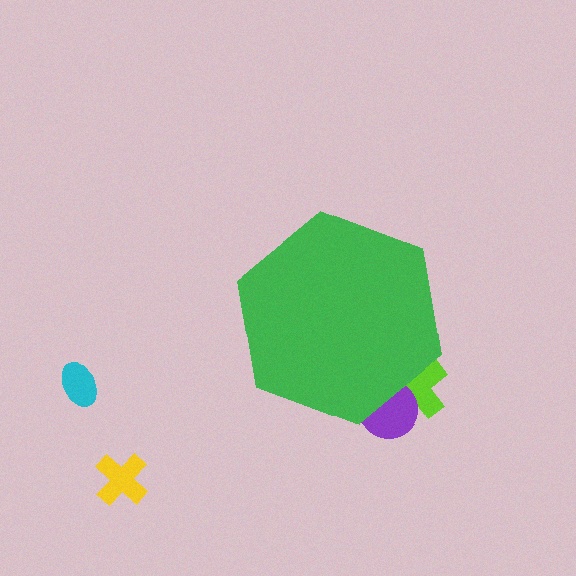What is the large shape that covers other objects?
A green hexagon.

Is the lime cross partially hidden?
Yes, the lime cross is partially hidden behind the green hexagon.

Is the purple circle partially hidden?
Yes, the purple circle is partially hidden behind the green hexagon.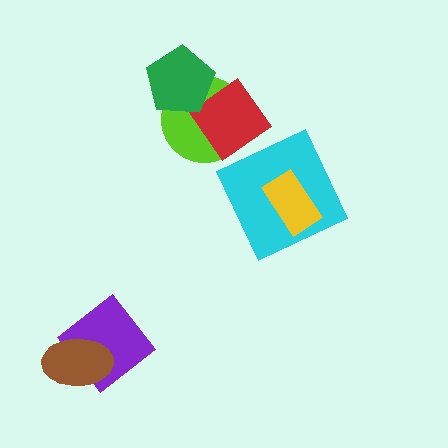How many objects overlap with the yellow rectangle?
1 object overlaps with the yellow rectangle.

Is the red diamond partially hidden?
Yes, it is partially covered by another shape.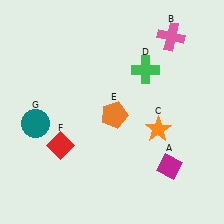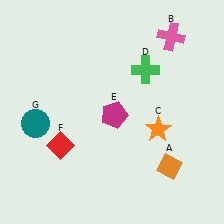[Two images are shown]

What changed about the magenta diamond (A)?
In Image 1, A is magenta. In Image 2, it changed to orange.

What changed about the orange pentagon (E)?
In Image 1, E is orange. In Image 2, it changed to magenta.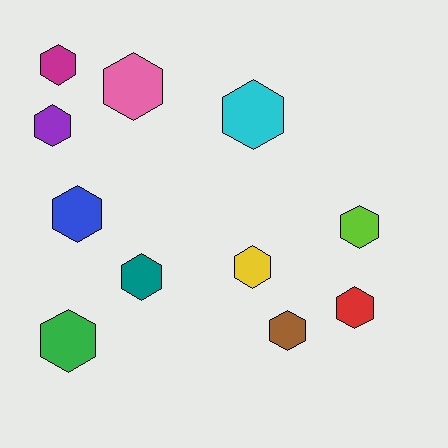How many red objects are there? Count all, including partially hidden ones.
There is 1 red object.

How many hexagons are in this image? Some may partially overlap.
There are 11 hexagons.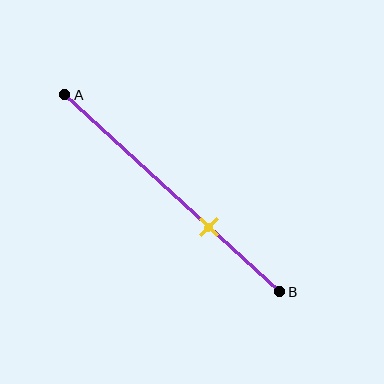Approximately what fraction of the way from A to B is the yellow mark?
The yellow mark is approximately 65% of the way from A to B.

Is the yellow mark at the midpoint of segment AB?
No, the mark is at about 65% from A, not at the 50% midpoint.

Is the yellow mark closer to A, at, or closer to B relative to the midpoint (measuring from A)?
The yellow mark is closer to point B than the midpoint of segment AB.